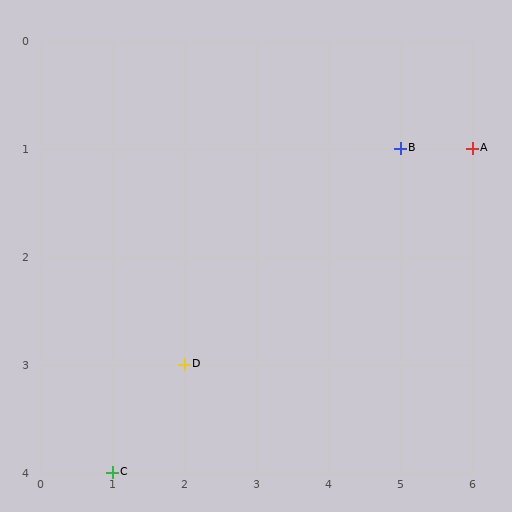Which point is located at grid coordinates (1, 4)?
Point C is at (1, 4).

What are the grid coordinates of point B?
Point B is at grid coordinates (5, 1).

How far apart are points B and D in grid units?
Points B and D are 3 columns and 2 rows apart (about 3.6 grid units diagonally).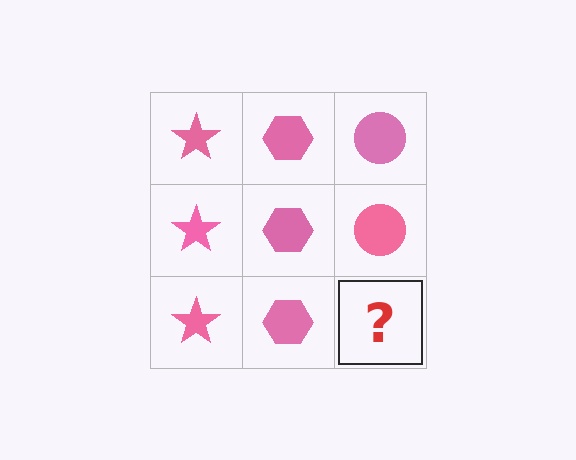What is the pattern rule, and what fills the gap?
The rule is that each column has a consistent shape. The gap should be filled with a pink circle.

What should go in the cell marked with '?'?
The missing cell should contain a pink circle.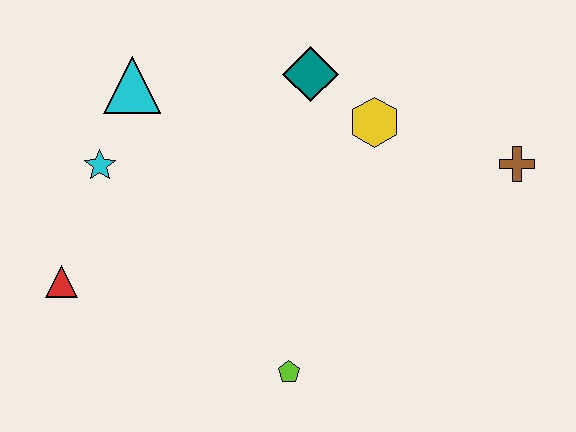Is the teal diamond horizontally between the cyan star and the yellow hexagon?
Yes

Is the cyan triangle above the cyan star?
Yes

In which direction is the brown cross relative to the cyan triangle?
The brown cross is to the right of the cyan triangle.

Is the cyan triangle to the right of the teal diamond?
No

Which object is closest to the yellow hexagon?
The teal diamond is closest to the yellow hexagon.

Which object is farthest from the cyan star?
The brown cross is farthest from the cyan star.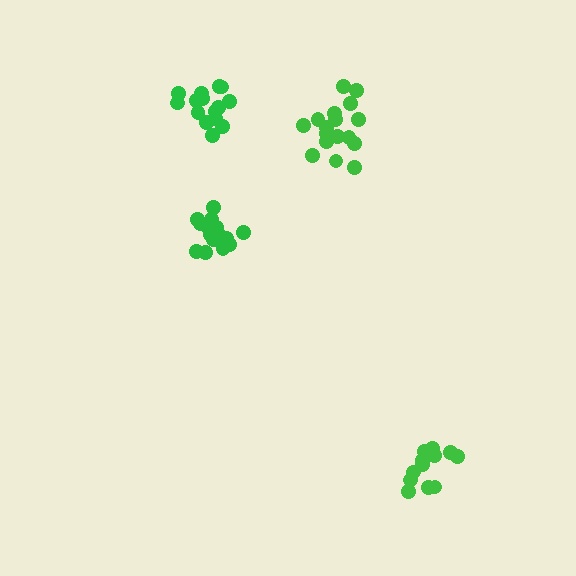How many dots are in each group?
Group 1: 15 dots, Group 2: 16 dots, Group 3: 12 dots, Group 4: 17 dots (60 total).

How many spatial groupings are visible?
There are 4 spatial groupings.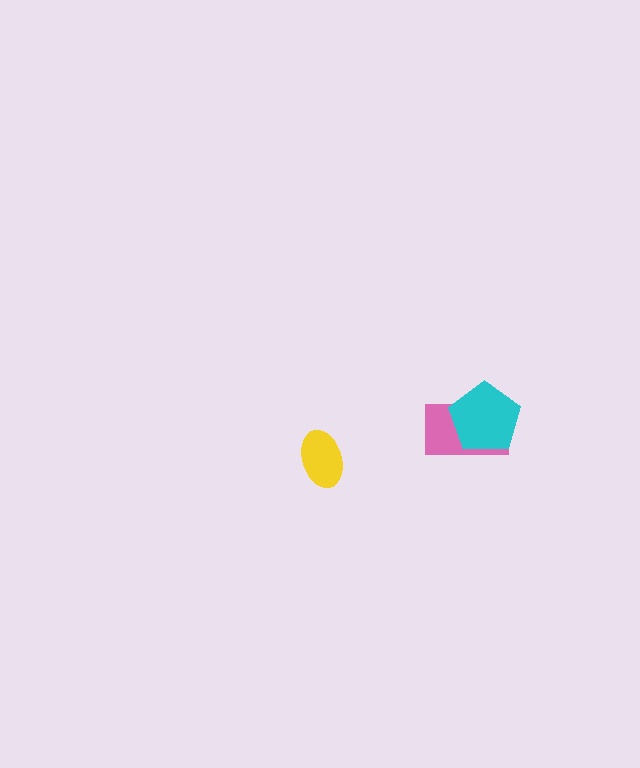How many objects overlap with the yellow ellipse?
0 objects overlap with the yellow ellipse.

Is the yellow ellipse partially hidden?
No, no other shape covers it.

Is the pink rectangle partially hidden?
Yes, it is partially covered by another shape.